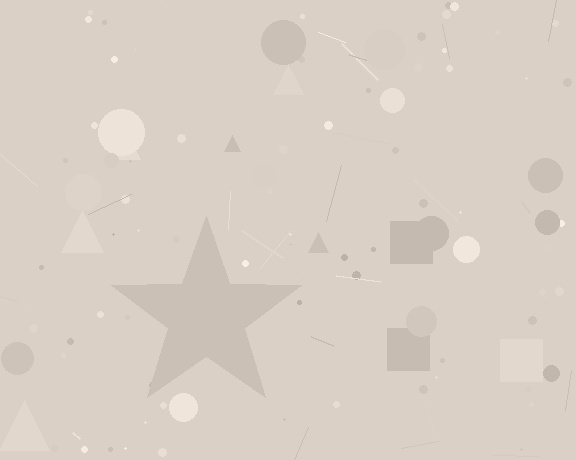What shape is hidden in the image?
A star is hidden in the image.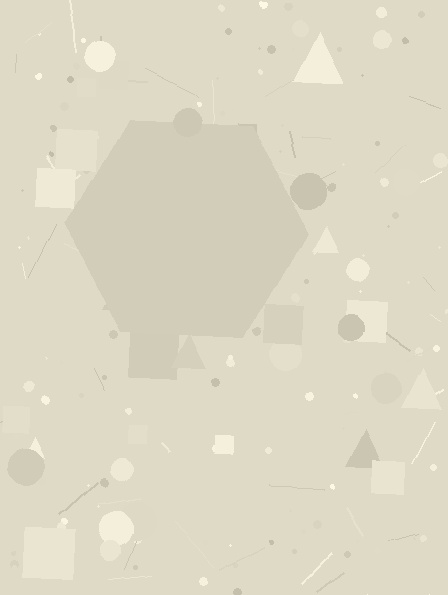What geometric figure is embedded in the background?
A hexagon is embedded in the background.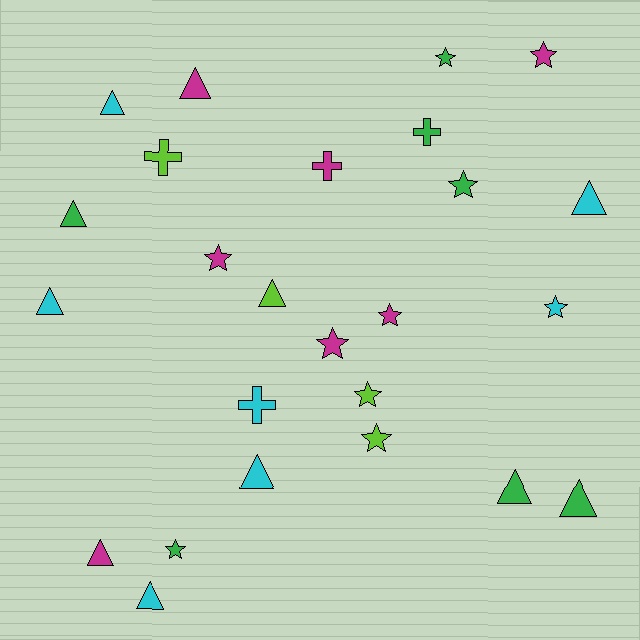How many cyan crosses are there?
There is 1 cyan cross.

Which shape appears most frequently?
Triangle, with 11 objects.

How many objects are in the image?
There are 25 objects.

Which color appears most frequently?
Green, with 7 objects.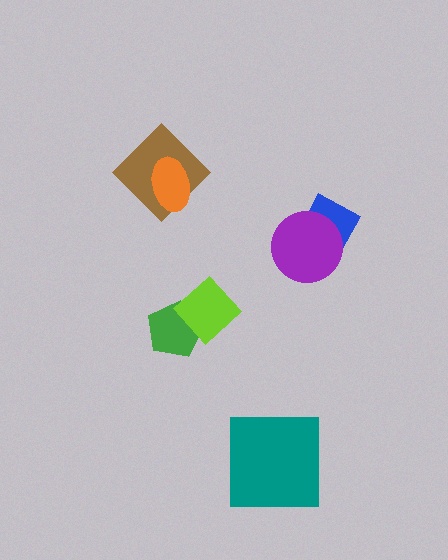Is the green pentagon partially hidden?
Yes, it is partially covered by another shape.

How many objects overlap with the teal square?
0 objects overlap with the teal square.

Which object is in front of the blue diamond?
The purple circle is in front of the blue diamond.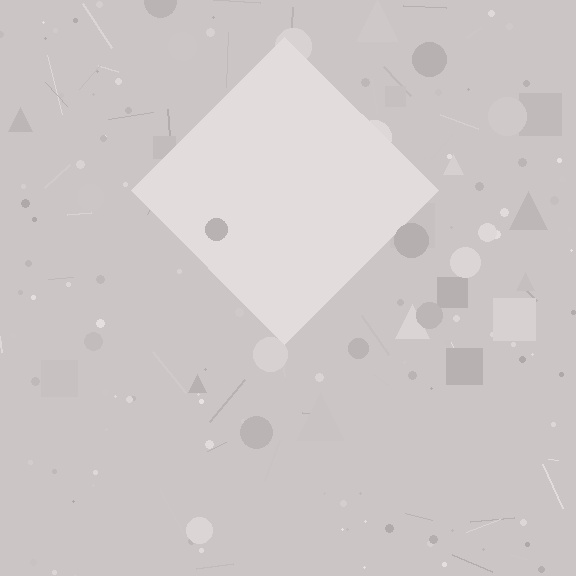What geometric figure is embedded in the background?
A diamond is embedded in the background.